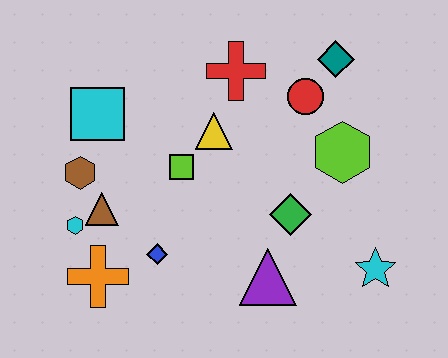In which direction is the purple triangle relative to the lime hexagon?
The purple triangle is below the lime hexagon.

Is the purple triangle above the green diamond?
No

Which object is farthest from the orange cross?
The teal diamond is farthest from the orange cross.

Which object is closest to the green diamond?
The purple triangle is closest to the green diamond.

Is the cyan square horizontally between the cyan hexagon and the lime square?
Yes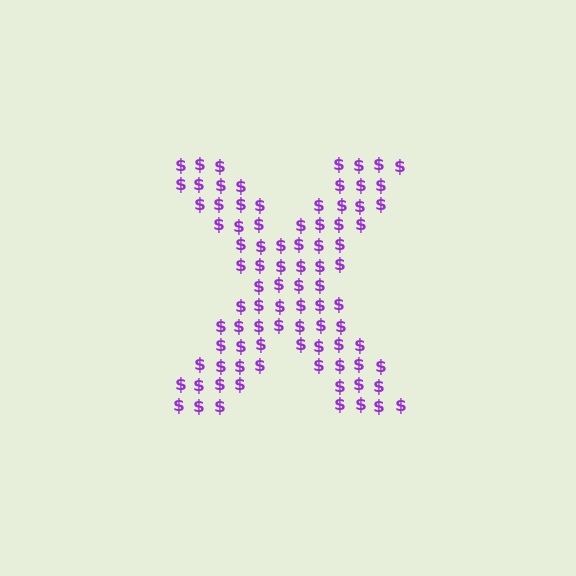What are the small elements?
The small elements are dollar signs.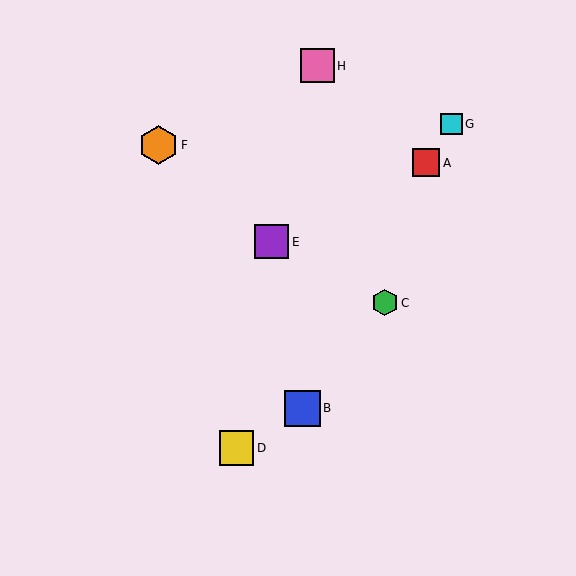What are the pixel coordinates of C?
Object C is at (385, 303).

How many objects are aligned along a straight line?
3 objects (A, D, G) are aligned along a straight line.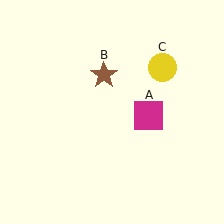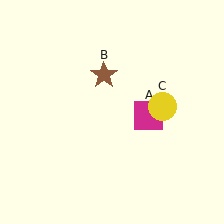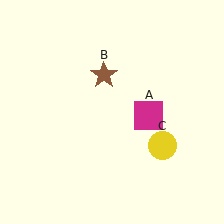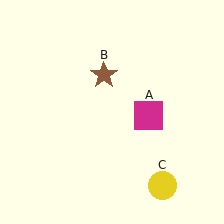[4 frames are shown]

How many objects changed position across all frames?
1 object changed position: yellow circle (object C).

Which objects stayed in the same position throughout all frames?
Magenta square (object A) and brown star (object B) remained stationary.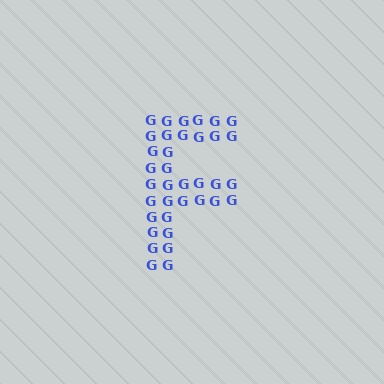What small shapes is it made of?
It is made of small letter G's.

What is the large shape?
The large shape is the letter F.